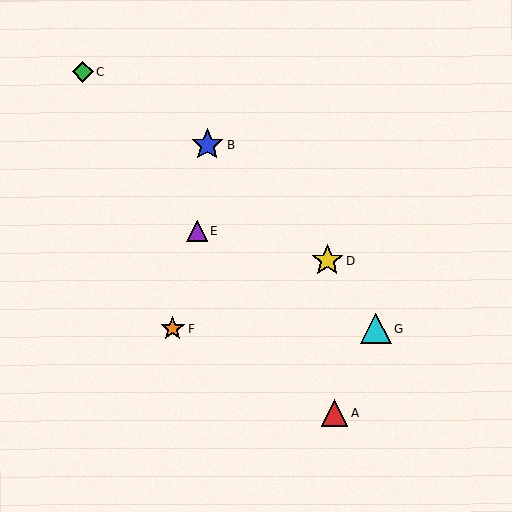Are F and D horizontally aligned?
No, F is at y≈329 and D is at y≈260.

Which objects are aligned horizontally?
Objects F, G are aligned horizontally.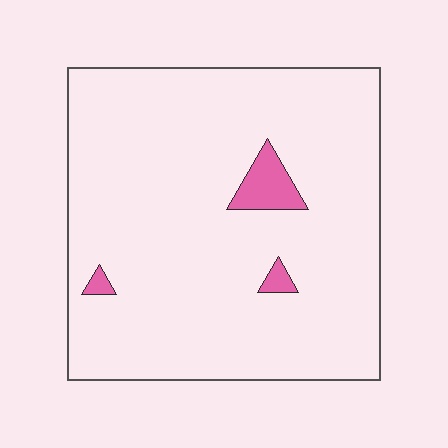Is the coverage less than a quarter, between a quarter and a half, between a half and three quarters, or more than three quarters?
Less than a quarter.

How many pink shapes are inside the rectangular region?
3.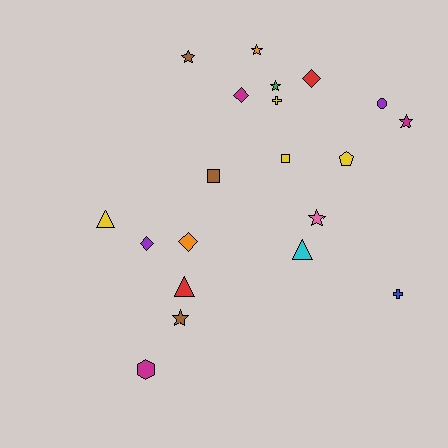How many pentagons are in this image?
There is 1 pentagon.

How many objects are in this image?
There are 20 objects.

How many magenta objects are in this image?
There are 3 magenta objects.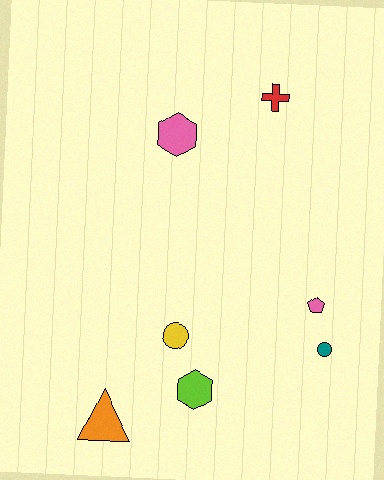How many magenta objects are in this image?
There are no magenta objects.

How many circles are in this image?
There are 2 circles.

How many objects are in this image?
There are 7 objects.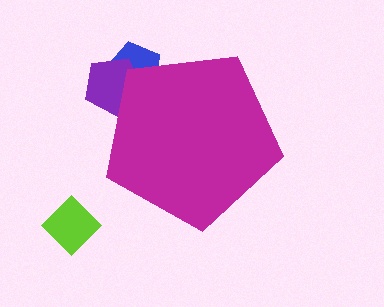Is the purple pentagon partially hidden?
Yes, the purple pentagon is partially hidden behind the magenta pentagon.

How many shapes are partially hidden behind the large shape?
3 shapes are partially hidden.